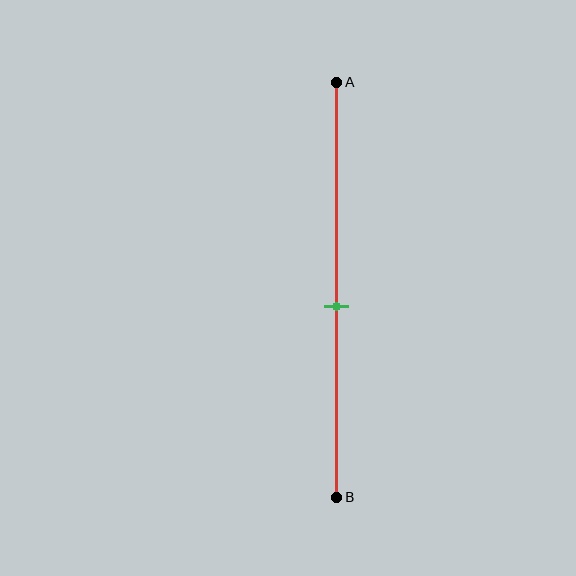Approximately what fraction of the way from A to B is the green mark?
The green mark is approximately 55% of the way from A to B.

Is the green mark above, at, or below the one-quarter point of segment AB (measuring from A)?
The green mark is below the one-quarter point of segment AB.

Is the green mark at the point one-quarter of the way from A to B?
No, the mark is at about 55% from A, not at the 25% one-quarter point.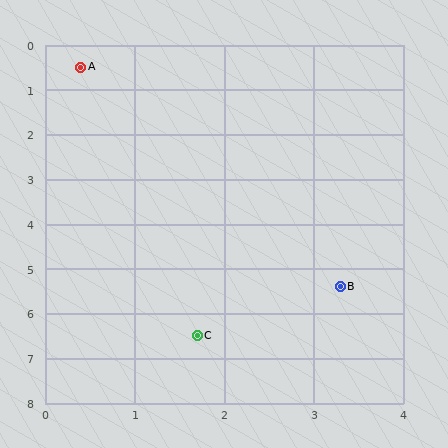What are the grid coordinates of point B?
Point B is at approximately (3.3, 5.4).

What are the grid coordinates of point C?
Point C is at approximately (1.7, 6.5).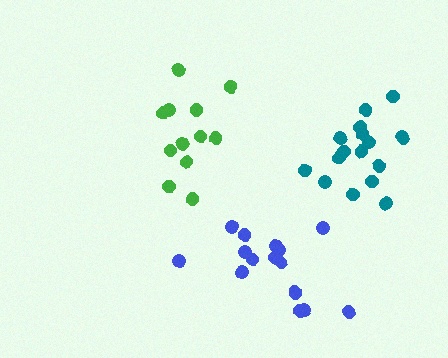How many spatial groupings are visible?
There are 3 spatial groupings.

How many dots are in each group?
Group 1: 16 dots, Group 2: 17 dots, Group 3: 12 dots (45 total).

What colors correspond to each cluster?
The clusters are colored: blue, teal, green.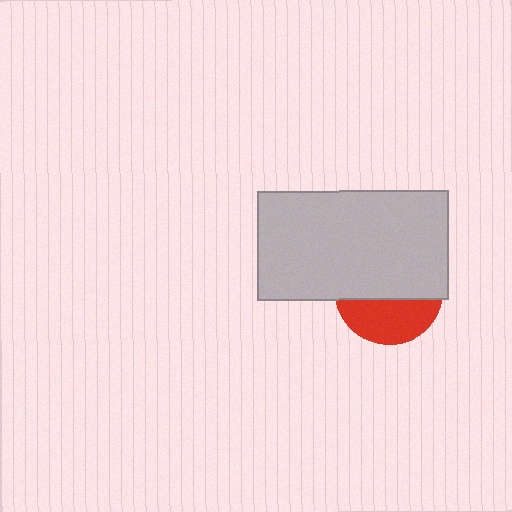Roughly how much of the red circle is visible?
A small part of it is visible (roughly 39%).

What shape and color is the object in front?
The object in front is a light gray rectangle.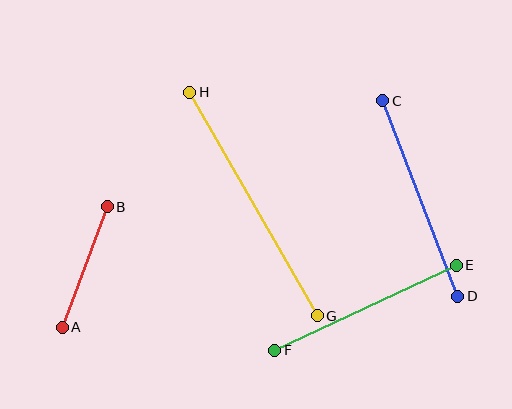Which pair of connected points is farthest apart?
Points G and H are farthest apart.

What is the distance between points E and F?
The distance is approximately 201 pixels.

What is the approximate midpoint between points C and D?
The midpoint is at approximately (420, 198) pixels.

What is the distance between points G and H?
The distance is approximately 258 pixels.